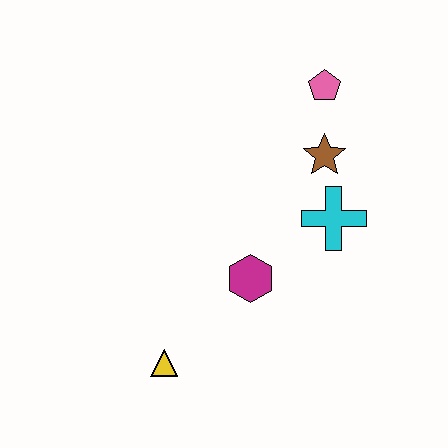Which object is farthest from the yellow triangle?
The pink pentagon is farthest from the yellow triangle.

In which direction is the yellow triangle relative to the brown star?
The yellow triangle is below the brown star.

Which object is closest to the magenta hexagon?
The cyan cross is closest to the magenta hexagon.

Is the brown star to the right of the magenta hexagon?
Yes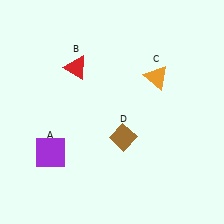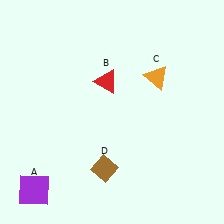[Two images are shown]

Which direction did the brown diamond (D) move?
The brown diamond (D) moved down.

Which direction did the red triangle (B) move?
The red triangle (B) moved right.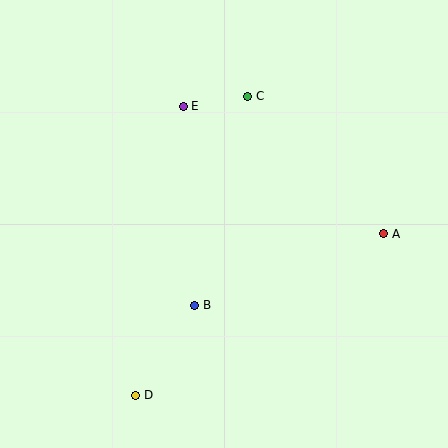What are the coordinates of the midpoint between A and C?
The midpoint between A and C is at (316, 165).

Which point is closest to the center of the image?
Point B at (195, 305) is closest to the center.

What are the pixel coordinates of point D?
Point D is at (136, 395).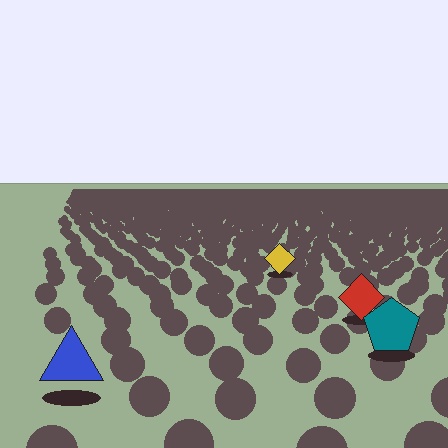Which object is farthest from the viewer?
The yellow diamond is farthest from the viewer. It appears smaller and the ground texture around it is denser.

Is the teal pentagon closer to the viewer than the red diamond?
Yes. The teal pentagon is closer — you can tell from the texture gradient: the ground texture is coarser near it.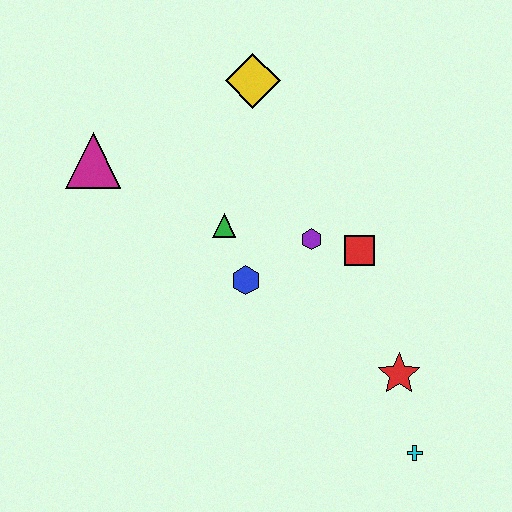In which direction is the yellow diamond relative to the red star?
The yellow diamond is above the red star.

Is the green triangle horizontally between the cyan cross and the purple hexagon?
No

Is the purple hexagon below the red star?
No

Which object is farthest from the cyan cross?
The magenta triangle is farthest from the cyan cross.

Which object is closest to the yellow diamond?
The green triangle is closest to the yellow diamond.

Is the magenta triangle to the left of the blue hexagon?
Yes